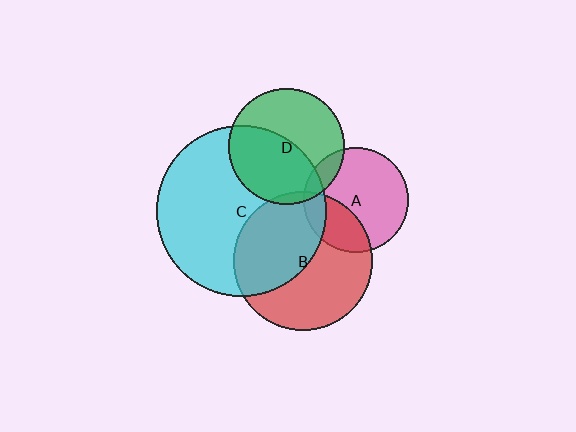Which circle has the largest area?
Circle C (cyan).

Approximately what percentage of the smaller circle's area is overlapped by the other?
Approximately 5%.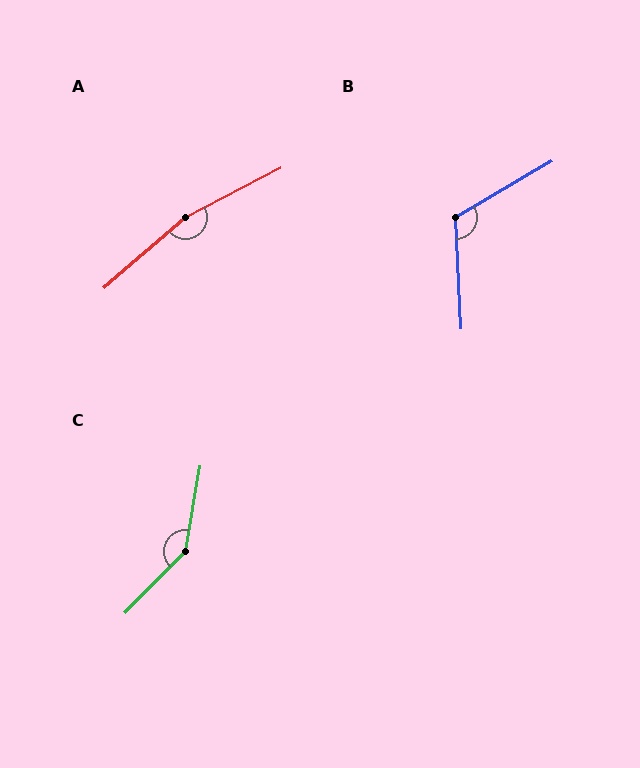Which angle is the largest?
A, at approximately 166 degrees.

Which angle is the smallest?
B, at approximately 117 degrees.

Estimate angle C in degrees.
Approximately 145 degrees.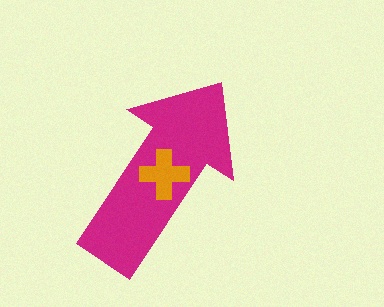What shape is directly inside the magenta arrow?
The orange cross.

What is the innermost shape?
The orange cross.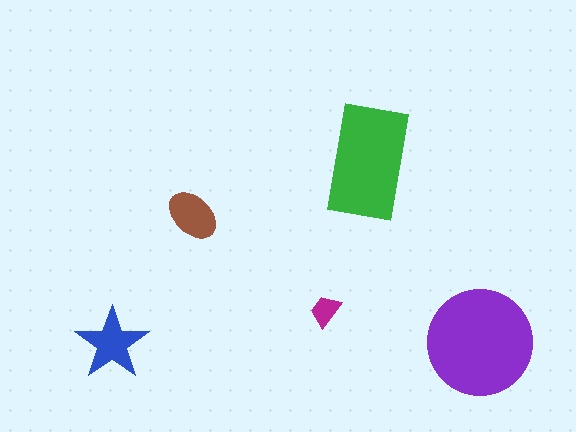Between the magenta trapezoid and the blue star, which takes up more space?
The blue star.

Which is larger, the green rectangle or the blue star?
The green rectangle.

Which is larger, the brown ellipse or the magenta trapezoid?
The brown ellipse.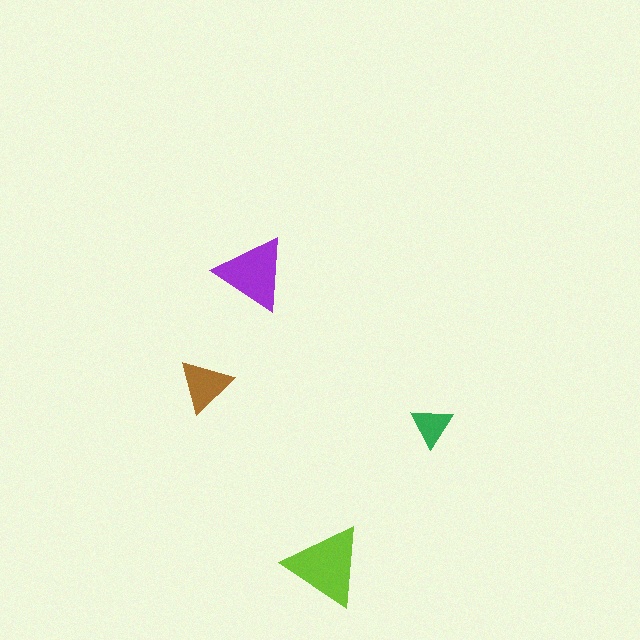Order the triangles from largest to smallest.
the lime one, the purple one, the brown one, the green one.